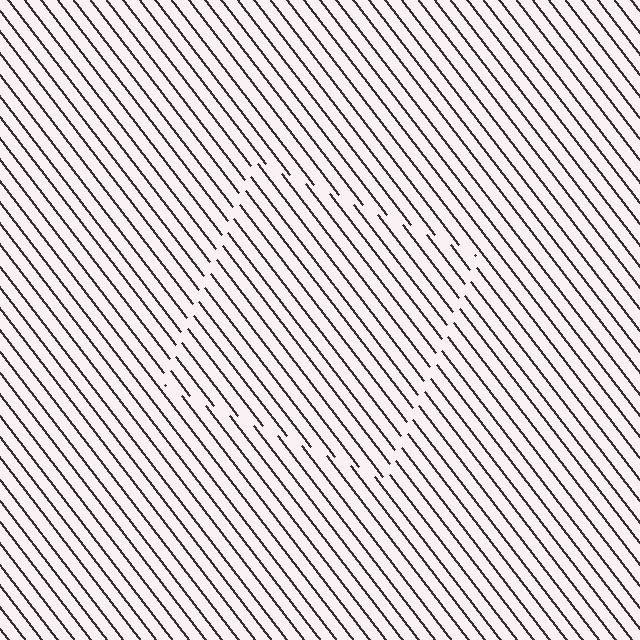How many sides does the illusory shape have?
4 sides — the line-ends trace a square.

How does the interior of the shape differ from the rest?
The interior of the shape contains the same grating, shifted by half a period — the contour is defined by the phase discontinuity where line-ends from the inner and outer gratings abut.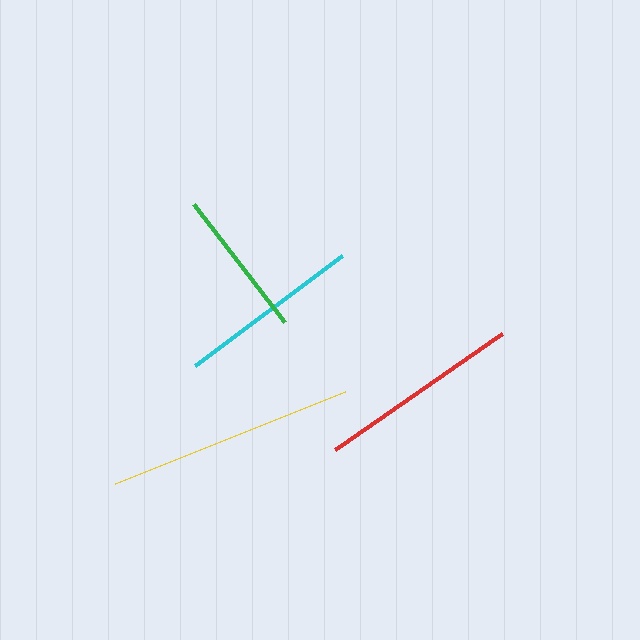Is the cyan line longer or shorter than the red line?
The red line is longer than the cyan line.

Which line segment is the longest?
The yellow line is the longest at approximately 247 pixels.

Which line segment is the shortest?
The green line is the shortest at approximately 150 pixels.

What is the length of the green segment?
The green segment is approximately 150 pixels long.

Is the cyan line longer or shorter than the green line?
The cyan line is longer than the green line.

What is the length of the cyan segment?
The cyan segment is approximately 183 pixels long.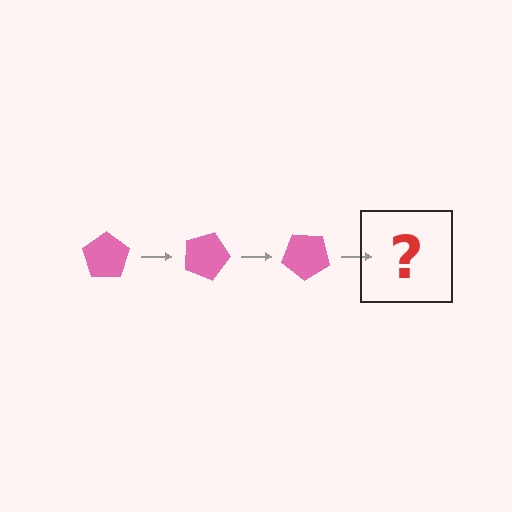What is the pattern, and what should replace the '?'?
The pattern is that the pentagon rotates 20 degrees each step. The '?' should be a pink pentagon rotated 60 degrees.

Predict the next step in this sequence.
The next step is a pink pentagon rotated 60 degrees.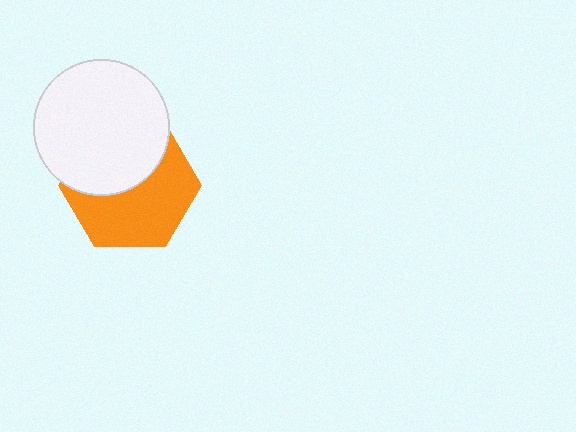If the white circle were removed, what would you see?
You would see the complete orange hexagon.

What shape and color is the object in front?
The object in front is a white circle.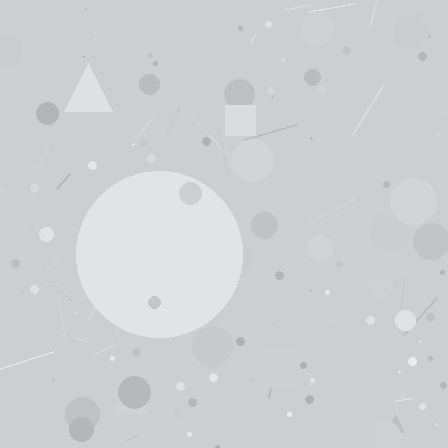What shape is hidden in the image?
A circle is hidden in the image.